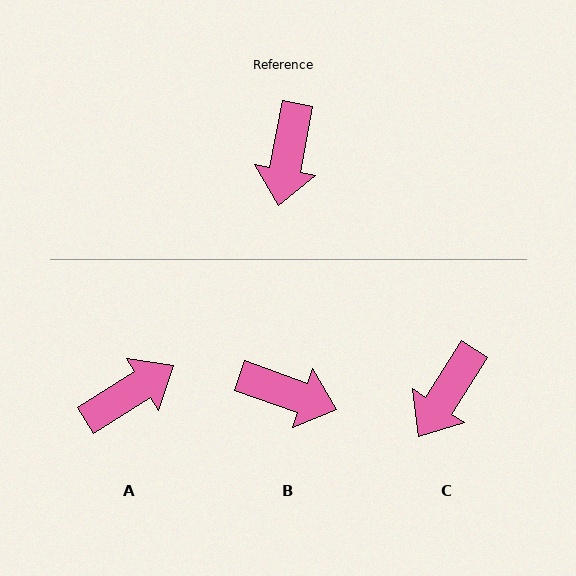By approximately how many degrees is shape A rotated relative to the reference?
Approximately 132 degrees counter-clockwise.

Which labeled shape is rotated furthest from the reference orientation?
A, about 132 degrees away.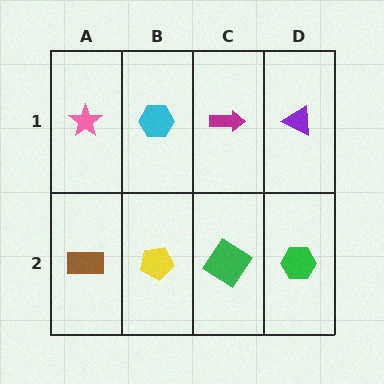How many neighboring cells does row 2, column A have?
2.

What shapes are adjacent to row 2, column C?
A magenta arrow (row 1, column C), a yellow pentagon (row 2, column B), a green hexagon (row 2, column D).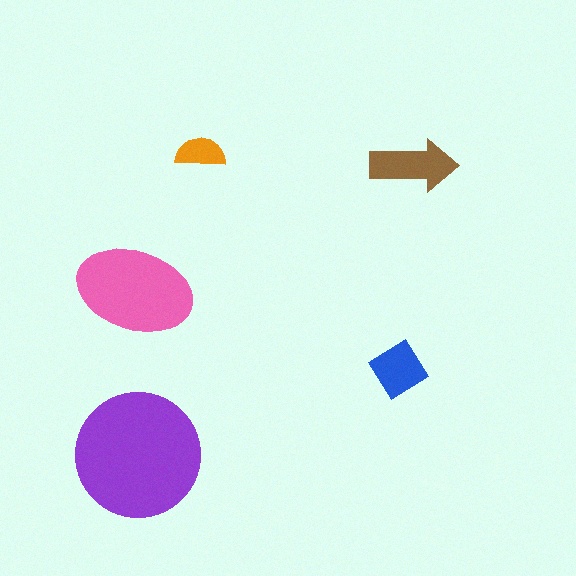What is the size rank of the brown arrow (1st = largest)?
3rd.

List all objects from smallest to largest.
The orange semicircle, the blue diamond, the brown arrow, the pink ellipse, the purple circle.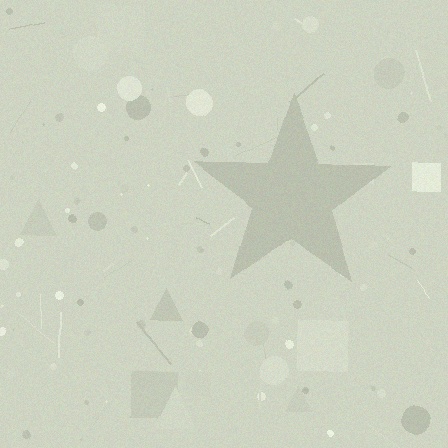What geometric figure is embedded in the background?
A star is embedded in the background.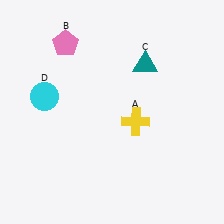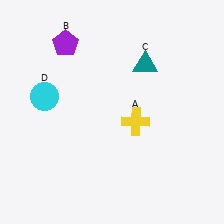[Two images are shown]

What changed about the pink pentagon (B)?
In Image 1, B is pink. In Image 2, it changed to purple.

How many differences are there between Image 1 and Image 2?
There is 1 difference between the two images.